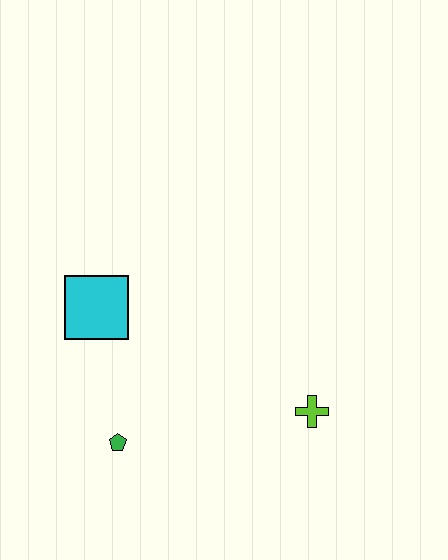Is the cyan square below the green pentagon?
No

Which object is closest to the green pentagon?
The cyan square is closest to the green pentagon.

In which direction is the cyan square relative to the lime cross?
The cyan square is to the left of the lime cross.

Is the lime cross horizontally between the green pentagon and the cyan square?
No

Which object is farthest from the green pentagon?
The lime cross is farthest from the green pentagon.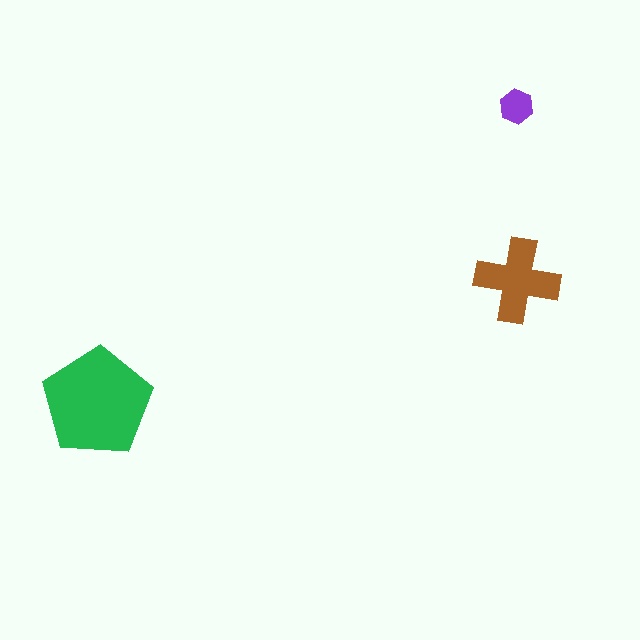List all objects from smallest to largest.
The purple hexagon, the brown cross, the green pentagon.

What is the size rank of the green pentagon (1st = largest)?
1st.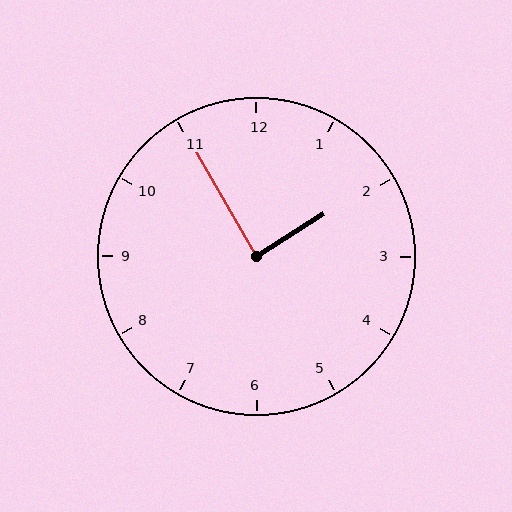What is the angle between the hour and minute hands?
Approximately 88 degrees.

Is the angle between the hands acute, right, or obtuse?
It is right.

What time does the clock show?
1:55.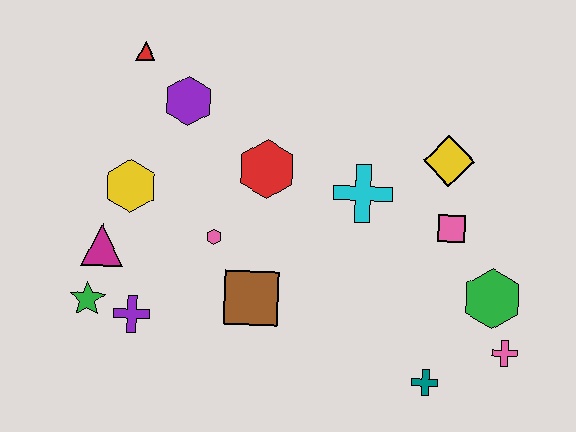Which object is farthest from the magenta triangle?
The pink cross is farthest from the magenta triangle.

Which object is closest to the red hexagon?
The pink hexagon is closest to the red hexagon.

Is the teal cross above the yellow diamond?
No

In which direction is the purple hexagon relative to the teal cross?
The purple hexagon is above the teal cross.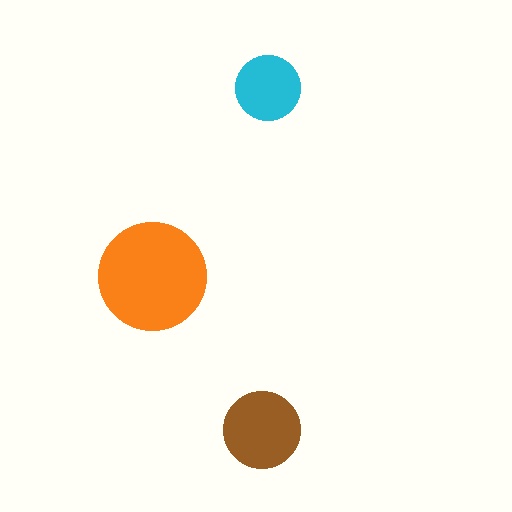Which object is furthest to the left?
The orange circle is leftmost.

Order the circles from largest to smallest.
the orange one, the brown one, the cyan one.